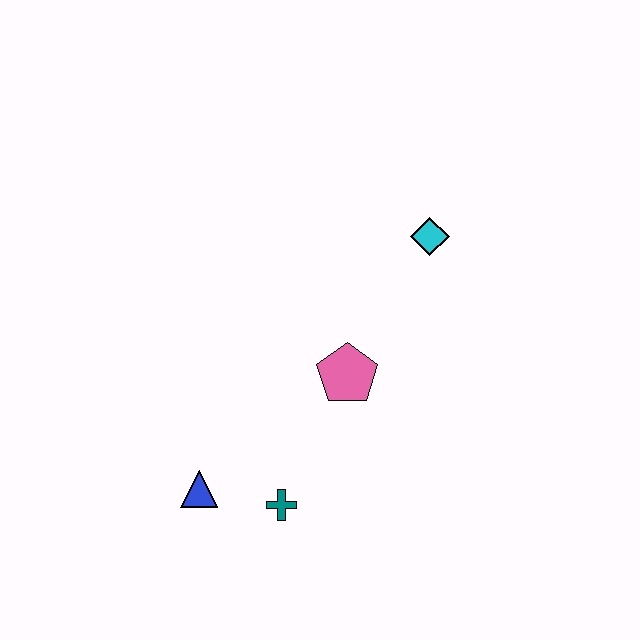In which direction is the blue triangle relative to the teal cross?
The blue triangle is to the left of the teal cross.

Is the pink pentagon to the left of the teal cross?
No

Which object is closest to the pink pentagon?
The teal cross is closest to the pink pentagon.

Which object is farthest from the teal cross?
The cyan diamond is farthest from the teal cross.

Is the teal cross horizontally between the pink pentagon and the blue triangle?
Yes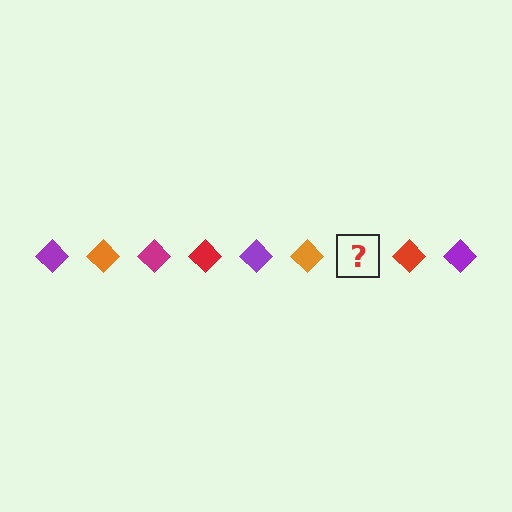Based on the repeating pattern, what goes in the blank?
The blank should be a magenta diamond.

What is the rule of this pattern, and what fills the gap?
The rule is that the pattern cycles through purple, orange, magenta, red diamonds. The gap should be filled with a magenta diamond.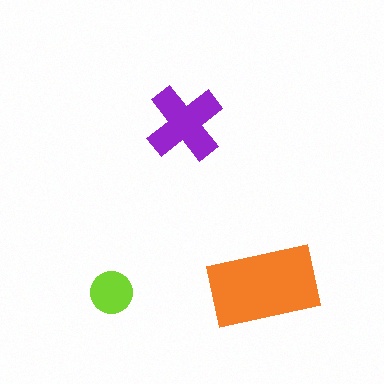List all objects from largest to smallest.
The orange rectangle, the purple cross, the lime circle.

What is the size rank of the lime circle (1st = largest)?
3rd.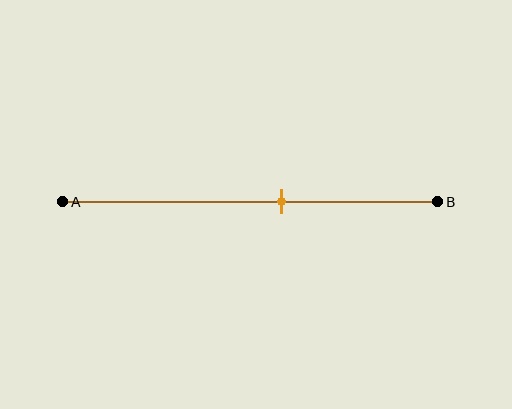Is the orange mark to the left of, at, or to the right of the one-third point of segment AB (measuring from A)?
The orange mark is to the right of the one-third point of segment AB.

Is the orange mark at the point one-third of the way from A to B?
No, the mark is at about 60% from A, not at the 33% one-third point.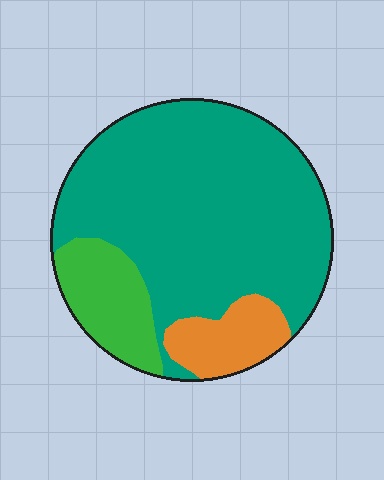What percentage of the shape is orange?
Orange takes up less than a quarter of the shape.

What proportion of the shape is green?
Green covers 15% of the shape.